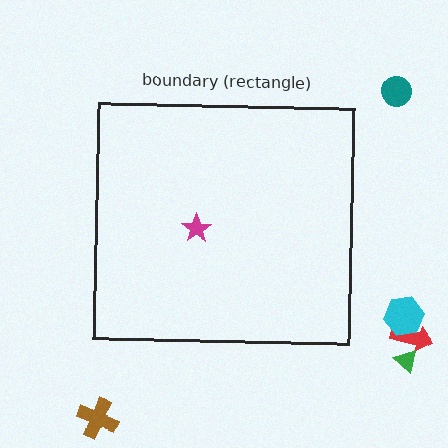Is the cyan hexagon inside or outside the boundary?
Outside.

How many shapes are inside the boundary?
1 inside, 5 outside.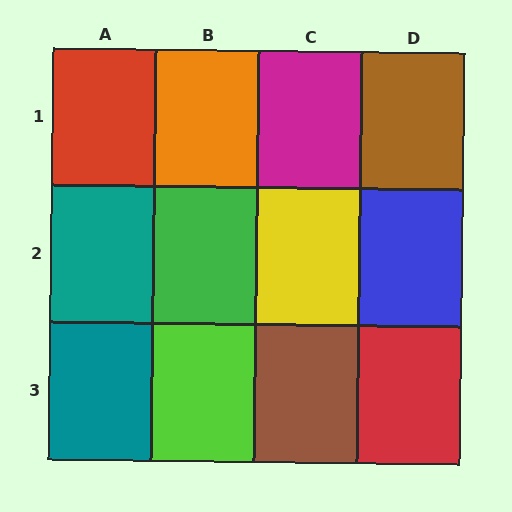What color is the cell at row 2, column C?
Yellow.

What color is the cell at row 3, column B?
Lime.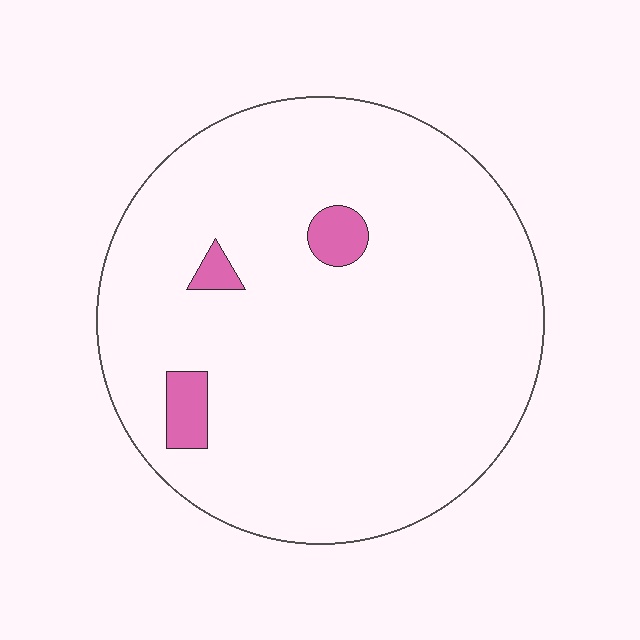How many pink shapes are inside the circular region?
3.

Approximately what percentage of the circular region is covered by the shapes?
Approximately 5%.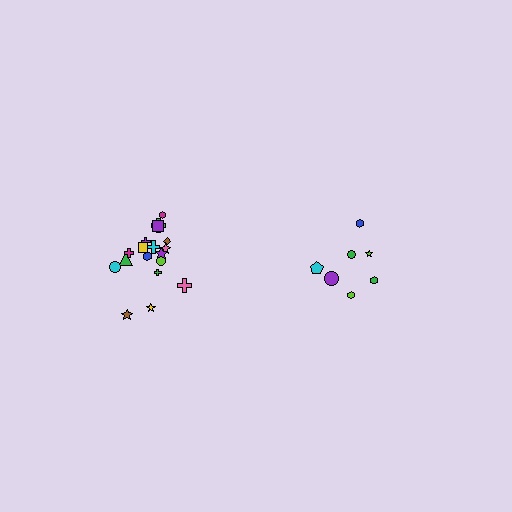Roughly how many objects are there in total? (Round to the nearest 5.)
Roughly 25 objects in total.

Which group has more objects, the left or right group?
The left group.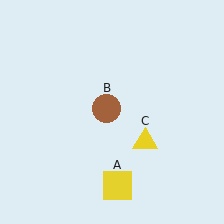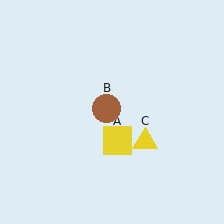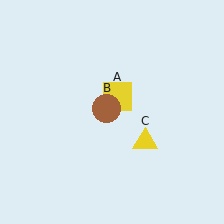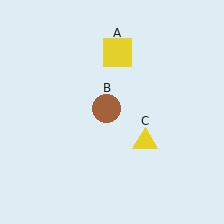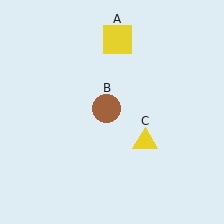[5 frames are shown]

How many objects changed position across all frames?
1 object changed position: yellow square (object A).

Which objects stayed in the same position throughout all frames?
Brown circle (object B) and yellow triangle (object C) remained stationary.